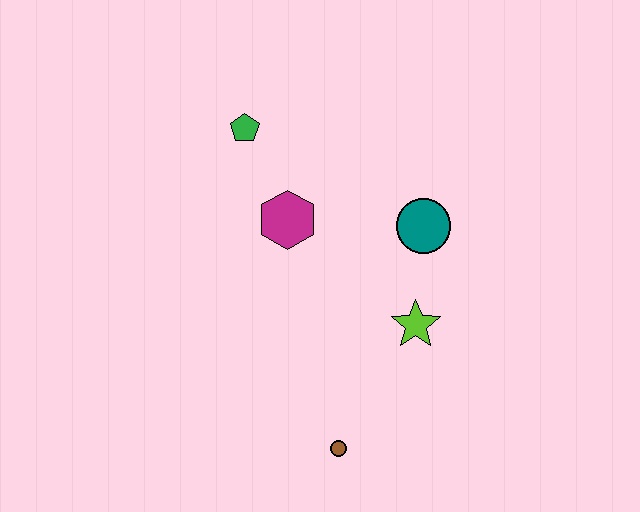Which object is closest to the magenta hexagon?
The green pentagon is closest to the magenta hexagon.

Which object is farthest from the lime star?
The green pentagon is farthest from the lime star.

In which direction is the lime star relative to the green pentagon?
The lime star is below the green pentagon.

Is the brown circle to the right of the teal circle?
No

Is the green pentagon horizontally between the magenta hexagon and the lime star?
No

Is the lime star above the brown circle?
Yes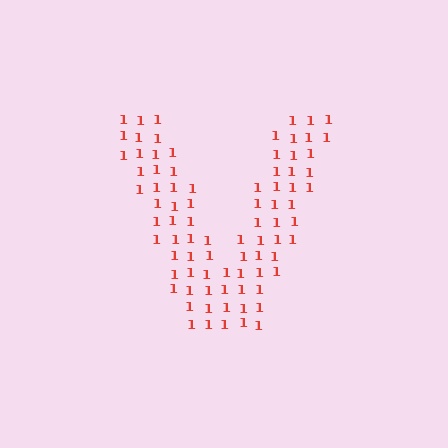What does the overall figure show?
The overall figure shows the letter V.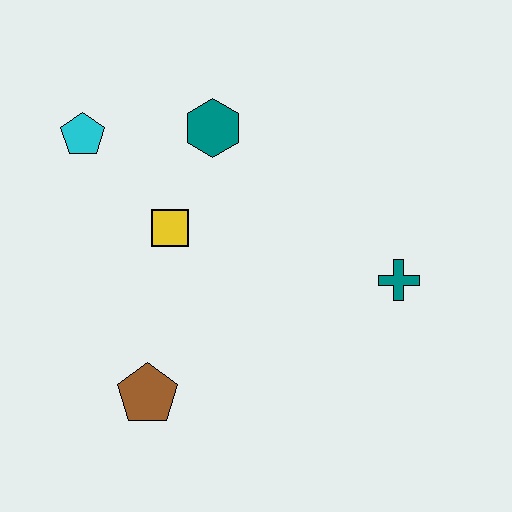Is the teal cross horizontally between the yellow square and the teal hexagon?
No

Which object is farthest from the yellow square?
The teal cross is farthest from the yellow square.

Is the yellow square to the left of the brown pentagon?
No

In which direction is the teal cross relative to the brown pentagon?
The teal cross is to the right of the brown pentagon.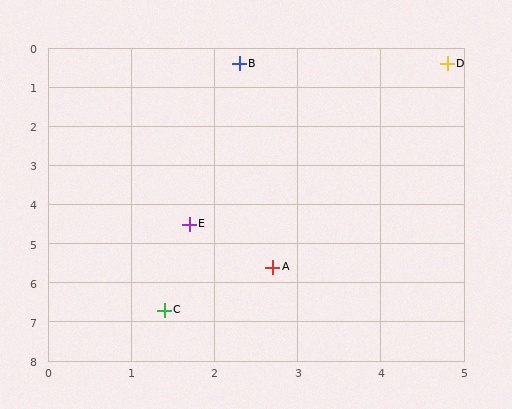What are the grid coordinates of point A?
Point A is at approximately (2.7, 5.6).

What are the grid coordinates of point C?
Point C is at approximately (1.4, 6.7).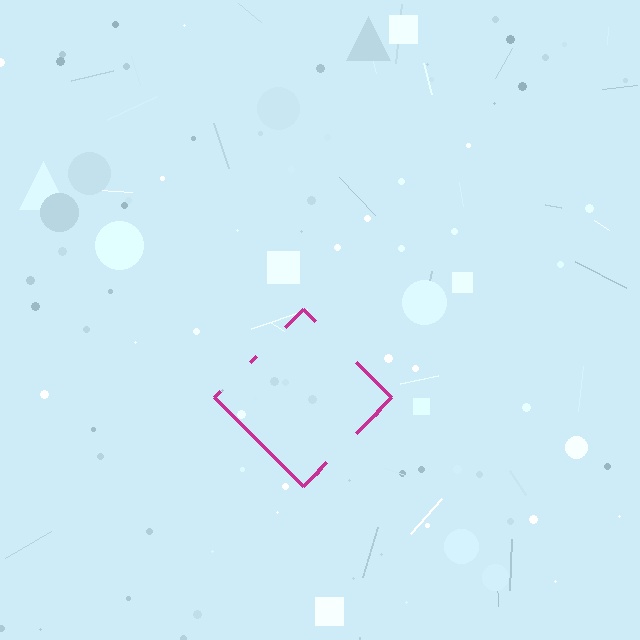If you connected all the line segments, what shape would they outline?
They would outline a diamond.